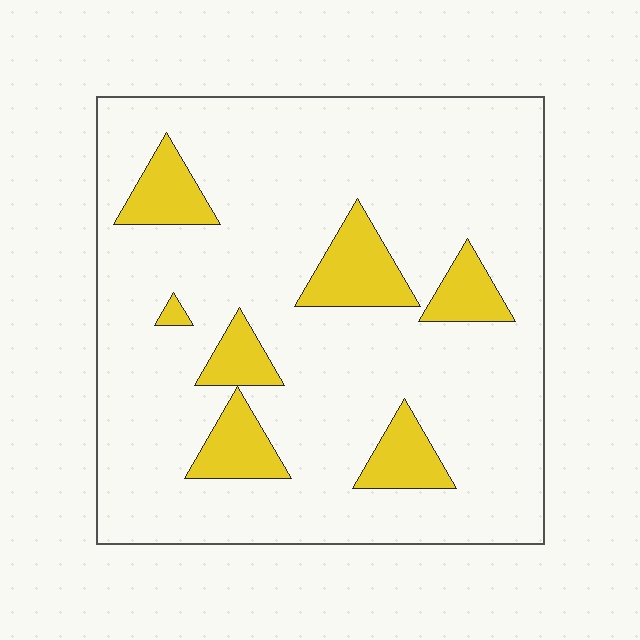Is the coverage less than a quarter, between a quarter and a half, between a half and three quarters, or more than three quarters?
Less than a quarter.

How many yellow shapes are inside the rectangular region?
7.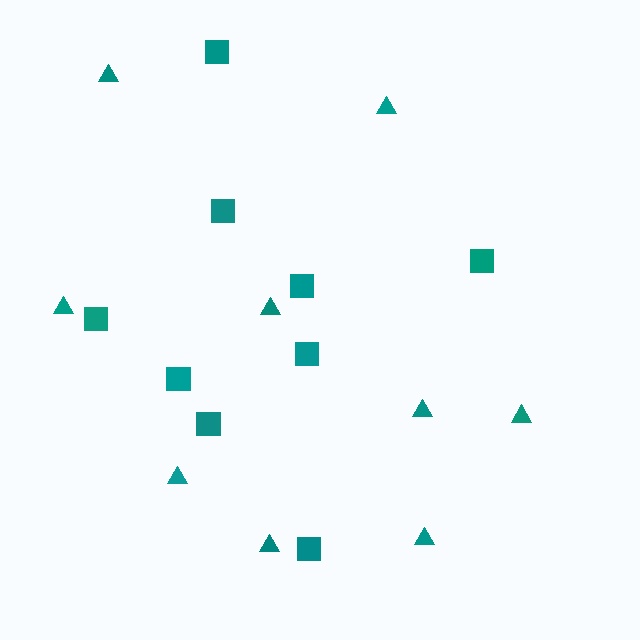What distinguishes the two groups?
There are 2 groups: one group of triangles (9) and one group of squares (9).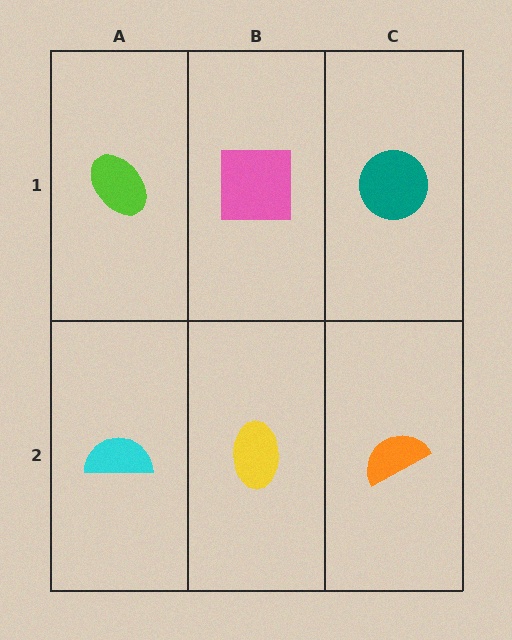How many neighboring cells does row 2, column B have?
3.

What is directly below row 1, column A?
A cyan semicircle.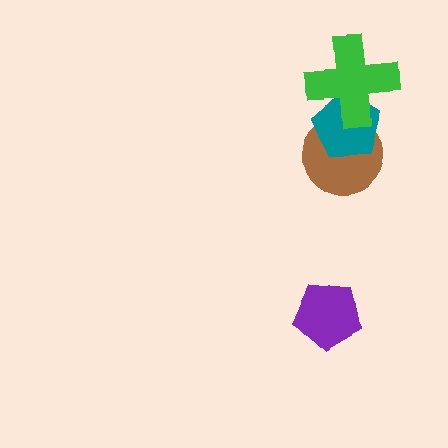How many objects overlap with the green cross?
2 objects overlap with the green cross.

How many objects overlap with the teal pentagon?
2 objects overlap with the teal pentagon.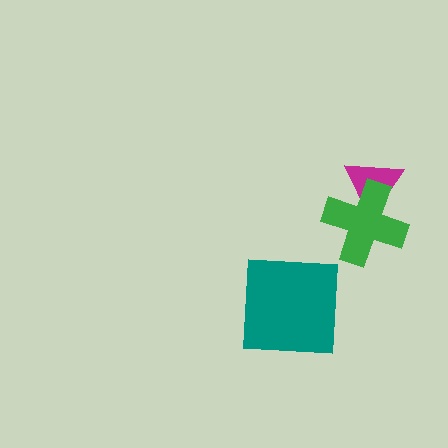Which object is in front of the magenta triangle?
The green cross is in front of the magenta triangle.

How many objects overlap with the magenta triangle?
1 object overlaps with the magenta triangle.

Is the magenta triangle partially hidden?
Yes, it is partially covered by another shape.